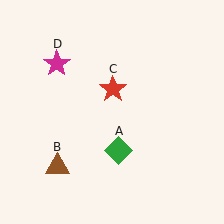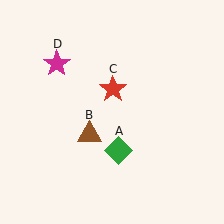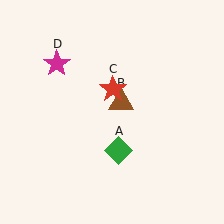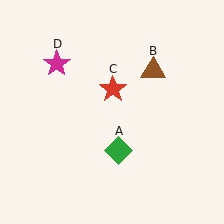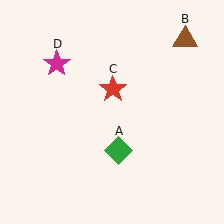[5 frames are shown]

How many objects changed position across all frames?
1 object changed position: brown triangle (object B).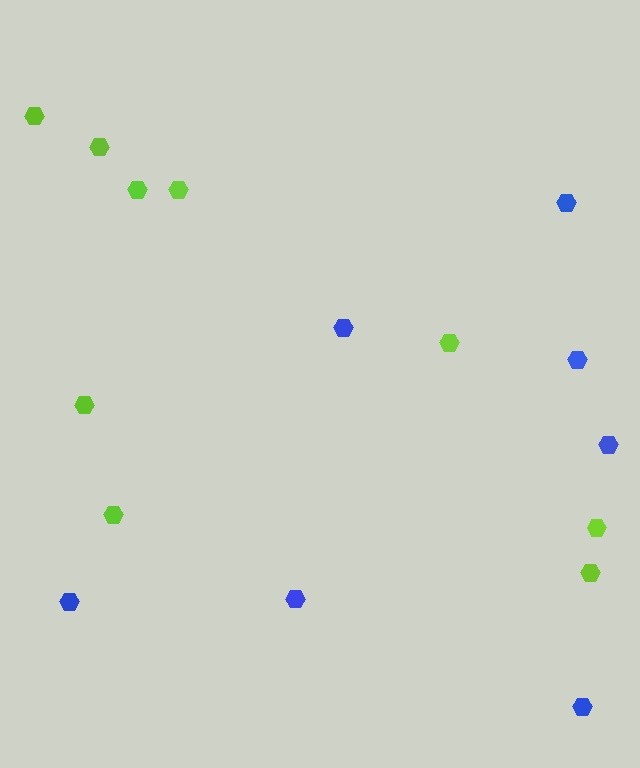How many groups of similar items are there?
There are 2 groups: one group of blue hexagons (7) and one group of lime hexagons (9).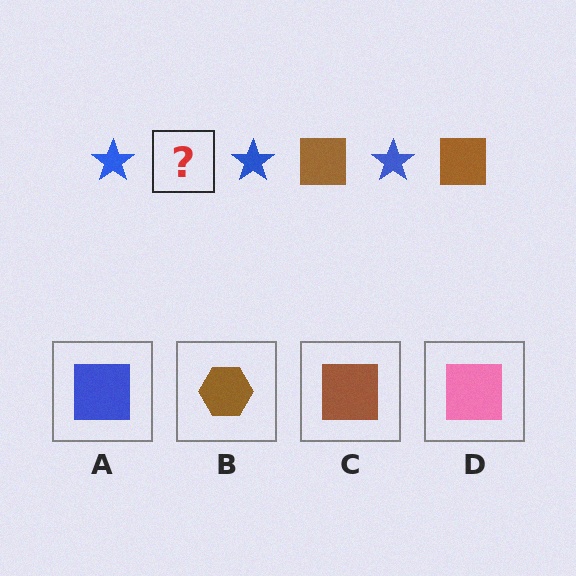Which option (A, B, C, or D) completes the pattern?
C.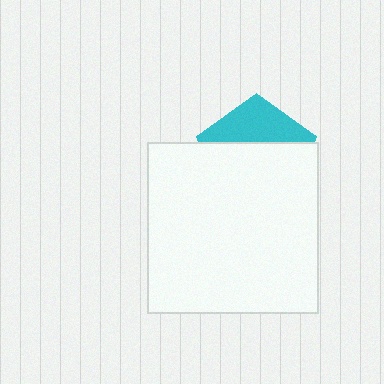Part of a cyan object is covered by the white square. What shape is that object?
It is a pentagon.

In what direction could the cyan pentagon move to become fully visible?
The cyan pentagon could move up. That would shift it out from behind the white square entirely.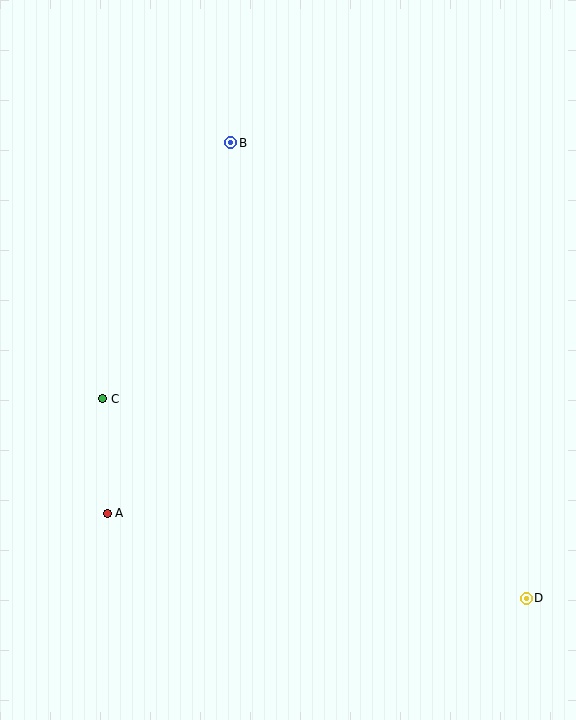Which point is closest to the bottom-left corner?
Point A is closest to the bottom-left corner.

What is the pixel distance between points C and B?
The distance between C and B is 286 pixels.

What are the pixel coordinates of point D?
Point D is at (526, 598).